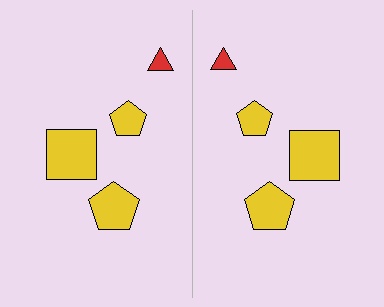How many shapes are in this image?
There are 8 shapes in this image.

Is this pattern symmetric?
Yes, this pattern has bilateral (reflection) symmetry.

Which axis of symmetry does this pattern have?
The pattern has a vertical axis of symmetry running through the center of the image.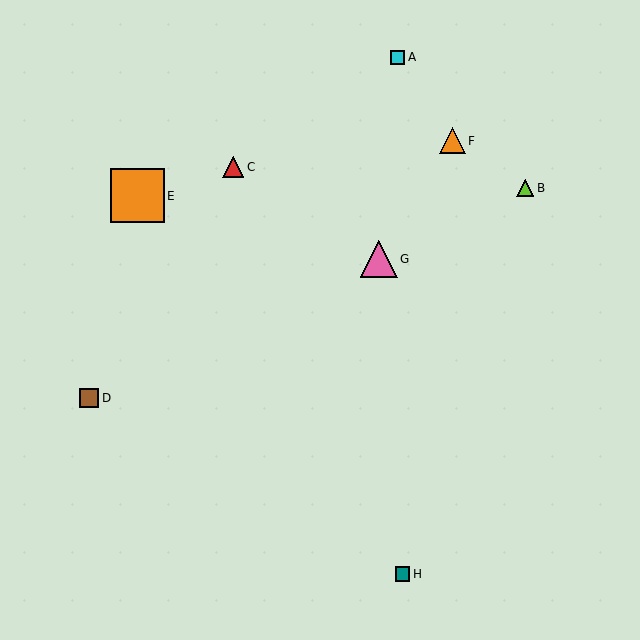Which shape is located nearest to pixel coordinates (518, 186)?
The lime triangle (labeled B) at (525, 188) is nearest to that location.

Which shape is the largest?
The orange square (labeled E) is the largest.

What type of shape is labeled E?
Shape E is an orange square.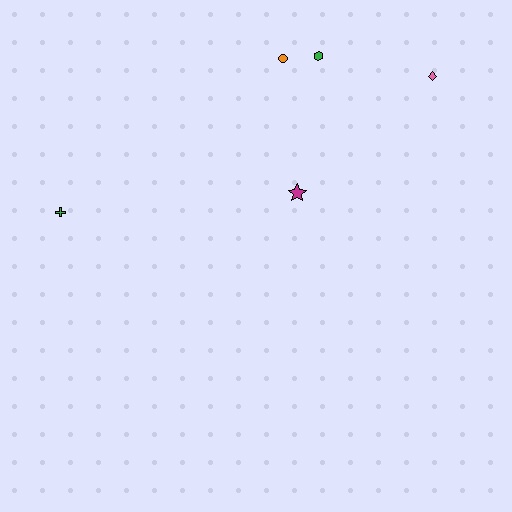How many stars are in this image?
There is 1 star.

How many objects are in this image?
There are 5 objects.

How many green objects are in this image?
There are 2 green objects.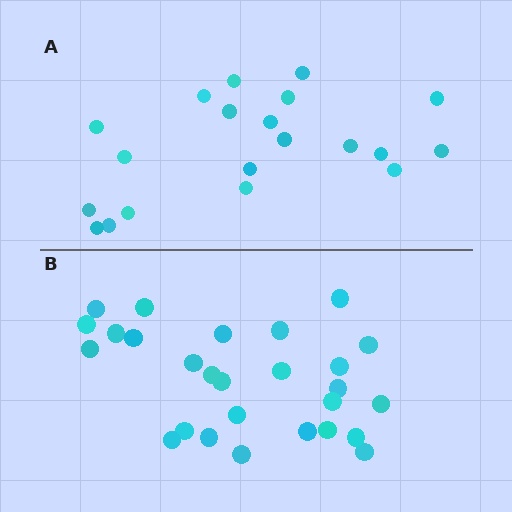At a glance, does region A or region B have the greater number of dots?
Region B (the bottom region) has more dots.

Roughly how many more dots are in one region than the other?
Region B has roughly 8 or so more dots than region A.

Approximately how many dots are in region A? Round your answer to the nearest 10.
About 20 dots.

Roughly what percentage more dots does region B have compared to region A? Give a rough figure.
About 35% more.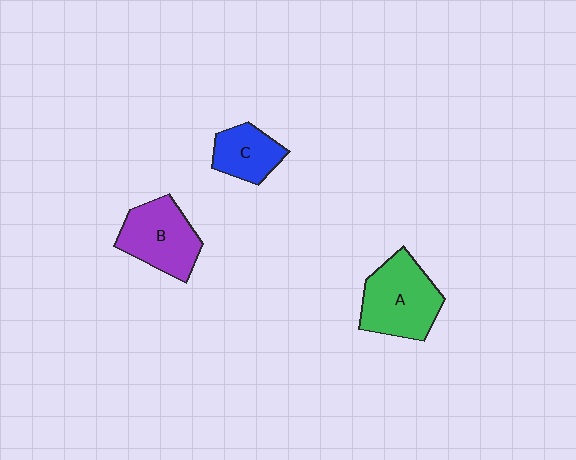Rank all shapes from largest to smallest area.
From largest to smallest: A (green), B (purple), C (blue).